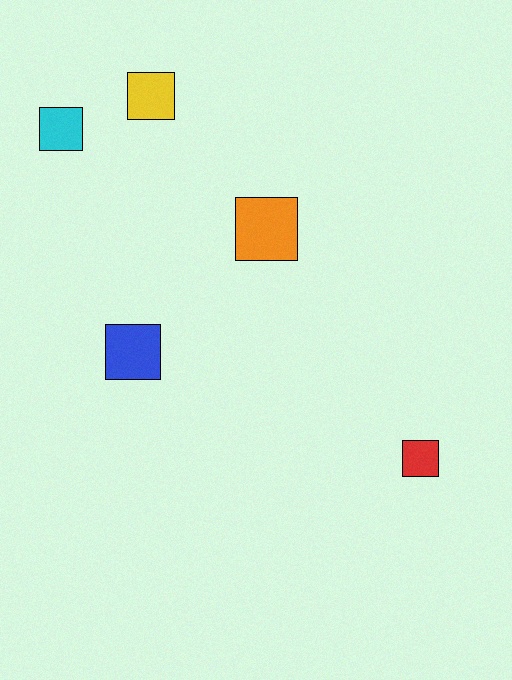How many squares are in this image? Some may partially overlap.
There are 5 squares.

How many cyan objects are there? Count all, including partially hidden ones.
There is 1 cyan object.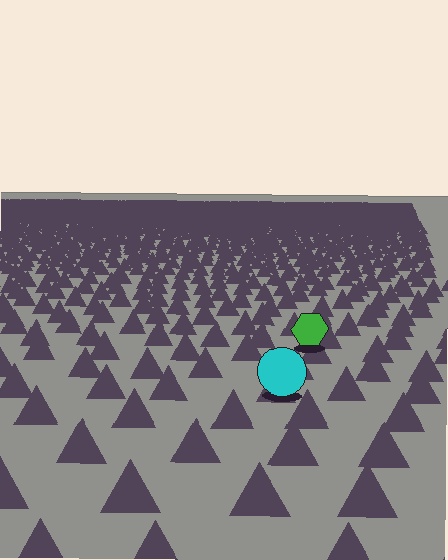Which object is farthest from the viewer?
The green hexagon is farthest from the viewer. It appears smaller and the ground texture around it is denser.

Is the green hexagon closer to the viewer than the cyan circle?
No. The cyan circle is closer — you can tell from the texture gradient: the ground texture is coarser near it.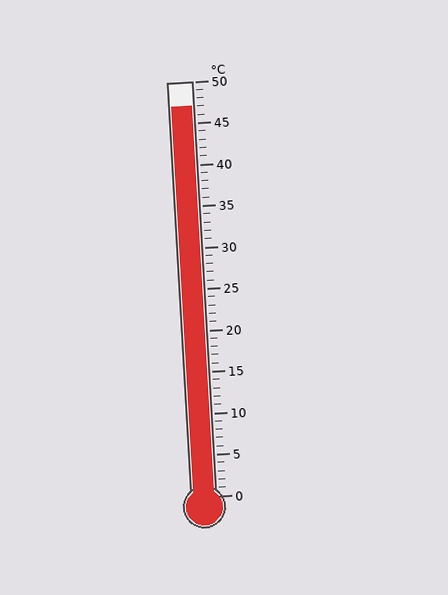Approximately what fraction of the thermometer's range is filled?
The thermometer is filled to approximately 95% of its range.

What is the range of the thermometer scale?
The thermometer scale ranges from 0°C to 50°C.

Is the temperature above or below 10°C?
The temperature is above 10°C.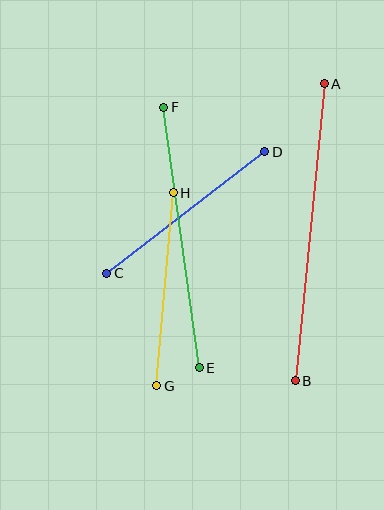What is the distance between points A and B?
The distance is approximately 299 pixels.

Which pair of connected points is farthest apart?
Points A and B are farthest apart.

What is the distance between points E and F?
The distance is approximately 263 pixels.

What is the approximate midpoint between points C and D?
The midpoint is at approximately (186, 213) pixels.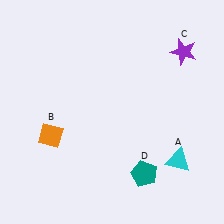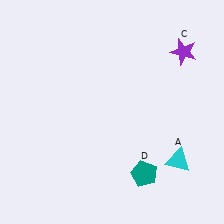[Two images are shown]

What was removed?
The orange diamond (B) was removed in Image 2.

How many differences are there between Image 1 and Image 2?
There is 1 difference between the two images.